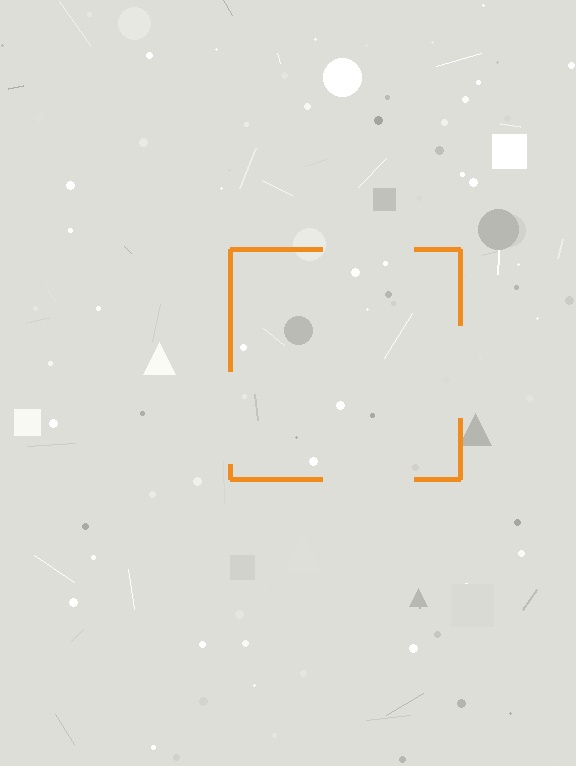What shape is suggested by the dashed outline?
The dashed outline suggests a square.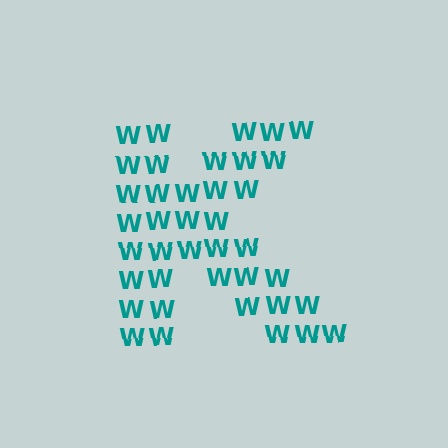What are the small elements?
The small elements are letter W's.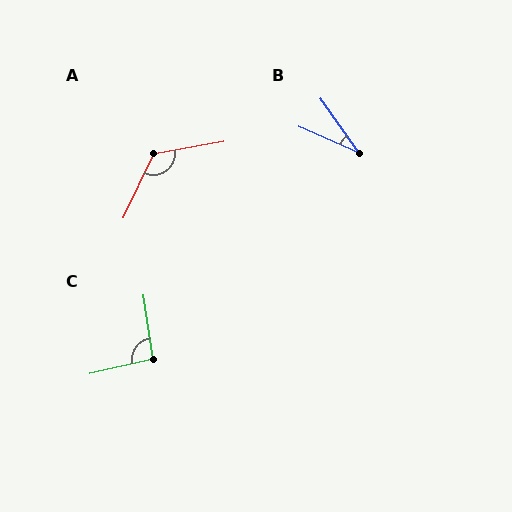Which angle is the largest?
A, at approximately 125 degrees.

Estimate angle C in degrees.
Approximately 94 degrees.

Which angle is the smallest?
B, at approximately 32 degrees.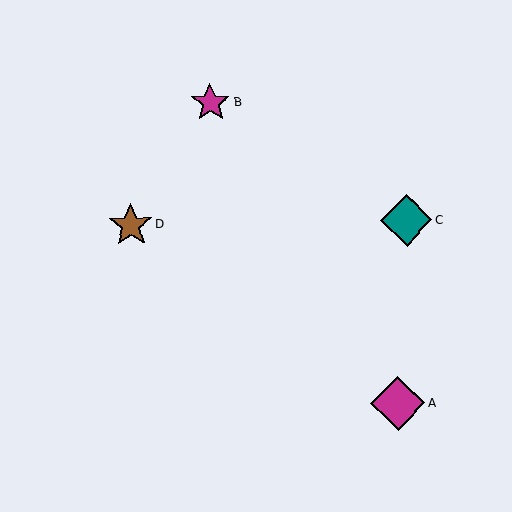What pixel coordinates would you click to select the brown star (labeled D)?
Click at (131, 225) to select the brown star D.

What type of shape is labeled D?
Shape D is a brown star.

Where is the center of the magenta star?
The center of the magenta star is at (210, 103).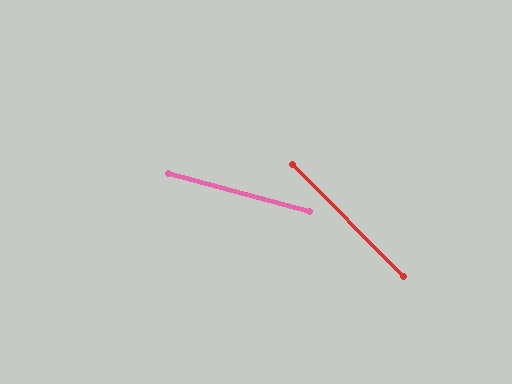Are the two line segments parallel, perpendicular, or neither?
Neither parallel nor perpendicular — they differ by about 30°.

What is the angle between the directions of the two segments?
Approximately 30 degrees.